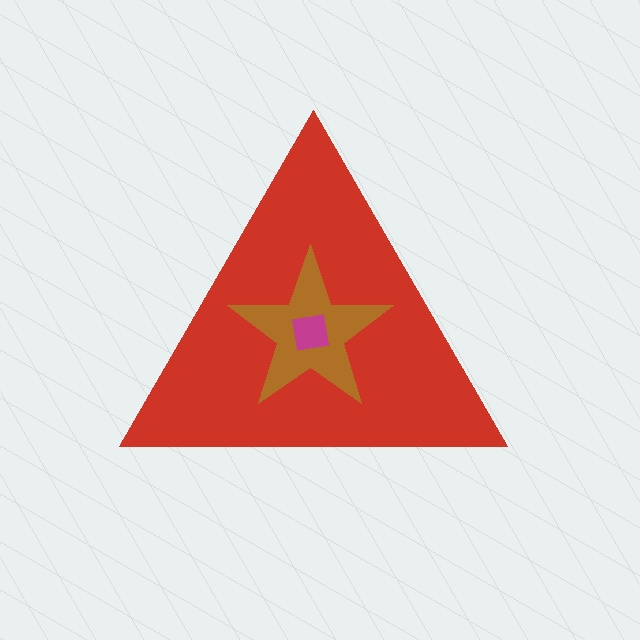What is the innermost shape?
The magenta square.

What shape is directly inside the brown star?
The magenta square.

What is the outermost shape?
The red triangle.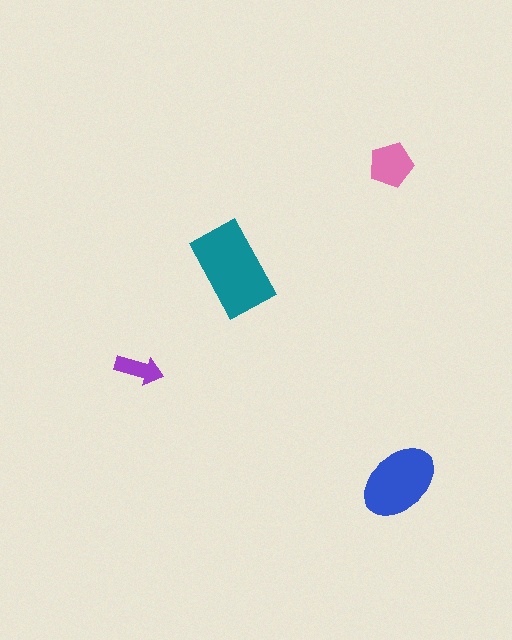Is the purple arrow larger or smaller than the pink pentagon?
Smaller.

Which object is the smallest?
The purple arrow.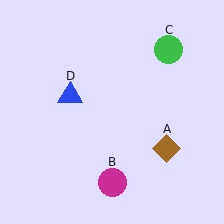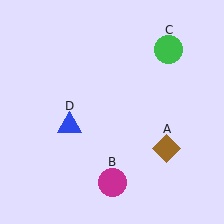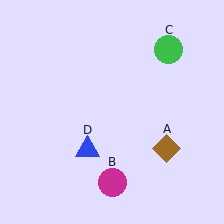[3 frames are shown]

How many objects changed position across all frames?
1 object changed position: blue triangle (object D).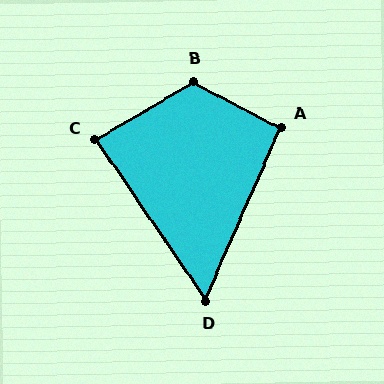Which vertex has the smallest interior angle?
D, at approximately 58 degrees.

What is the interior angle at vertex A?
Approximately 94 degrees (approximately right).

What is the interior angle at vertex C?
Approximately 86 degrees (approximately right).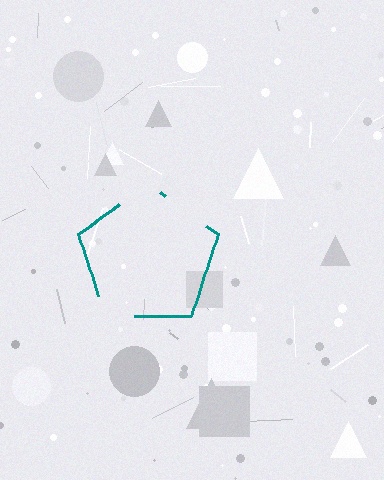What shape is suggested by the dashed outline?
The dashed outline suggests a pentagon.